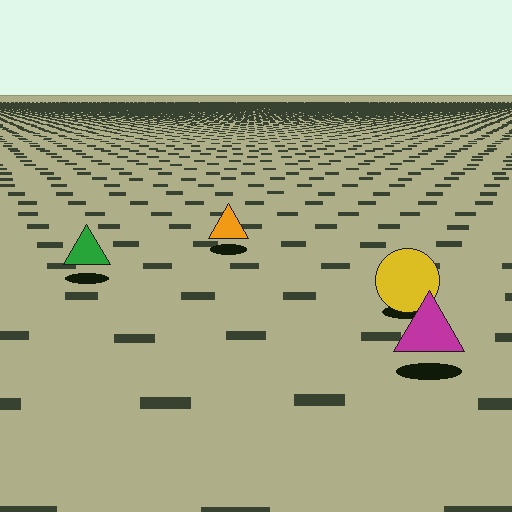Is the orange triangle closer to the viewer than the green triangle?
No. The green triangle is closer — you can tell from the texture gradient: the ground texture is coarser near it.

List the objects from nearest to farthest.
From nearest to farthest: the magenta triangle, the yellow circle, the green triangle, the orange triangle.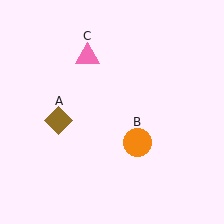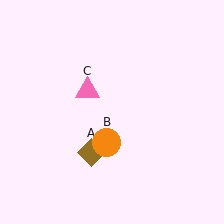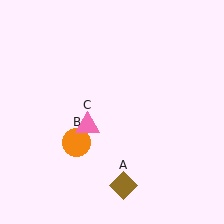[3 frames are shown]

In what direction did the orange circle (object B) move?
The orange circle (object B) moved left.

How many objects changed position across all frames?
3 objects changed position: brown diamond (object A), orange circle (object B), pink triangle (object C).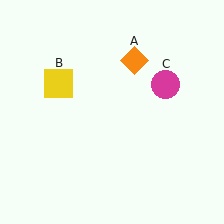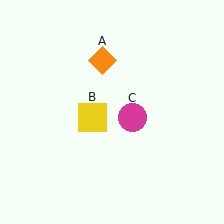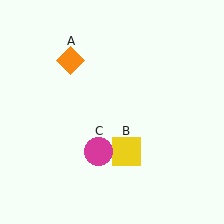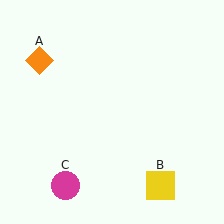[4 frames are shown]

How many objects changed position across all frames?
3 objects changed position: orange diamond (object A), yellow square (object B), magenta circle (object C).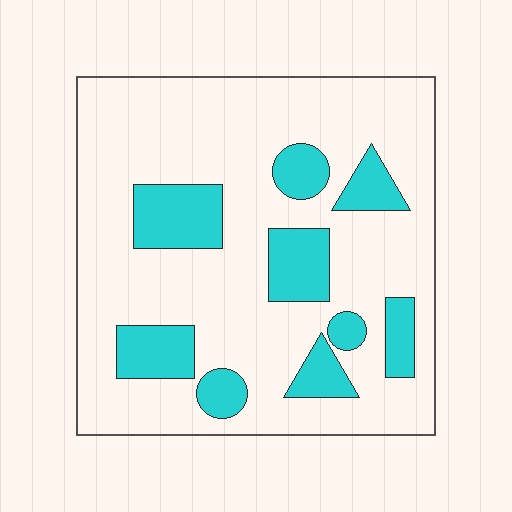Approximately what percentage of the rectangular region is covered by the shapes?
Approximately 20%.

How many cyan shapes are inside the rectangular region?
9.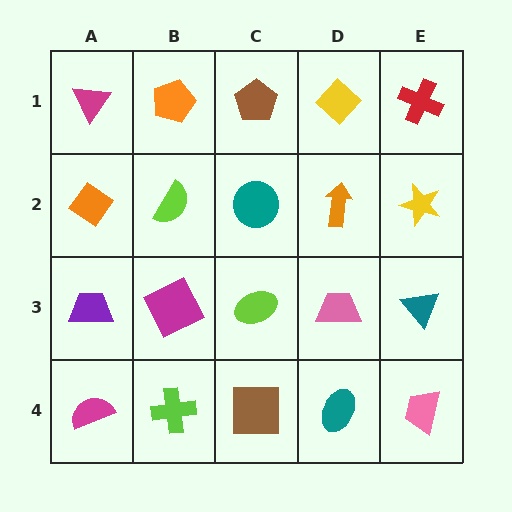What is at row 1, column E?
A red cross.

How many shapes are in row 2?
5 shapes.